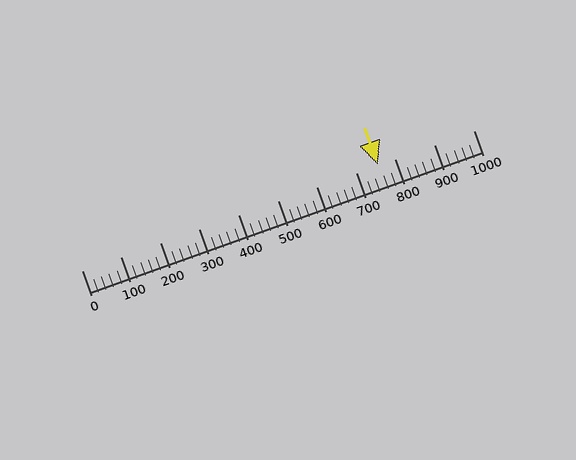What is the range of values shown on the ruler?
The ruler shows values from 0 to 1000.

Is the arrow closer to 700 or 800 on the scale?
The arrow is closer to 800.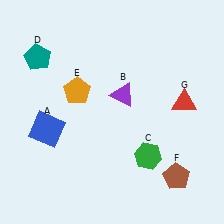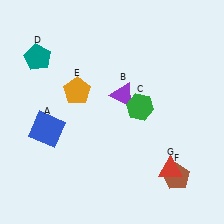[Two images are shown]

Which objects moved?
The objects that moved are: the green hexagon (C), the red triangle (G).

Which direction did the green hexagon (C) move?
The green hexagon (C) moved up.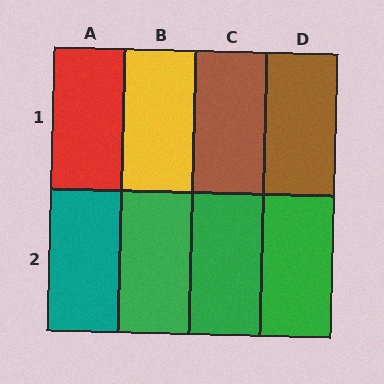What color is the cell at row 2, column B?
Green.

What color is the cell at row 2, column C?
Green.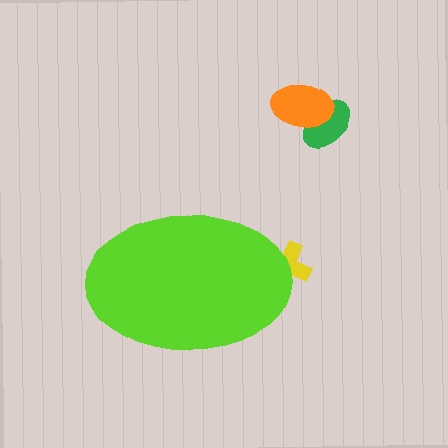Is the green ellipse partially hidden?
No, the green ellipse is fully visible.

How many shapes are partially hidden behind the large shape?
1 shape is partially hidden.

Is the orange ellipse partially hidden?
No, the orange ellipse is fully visible.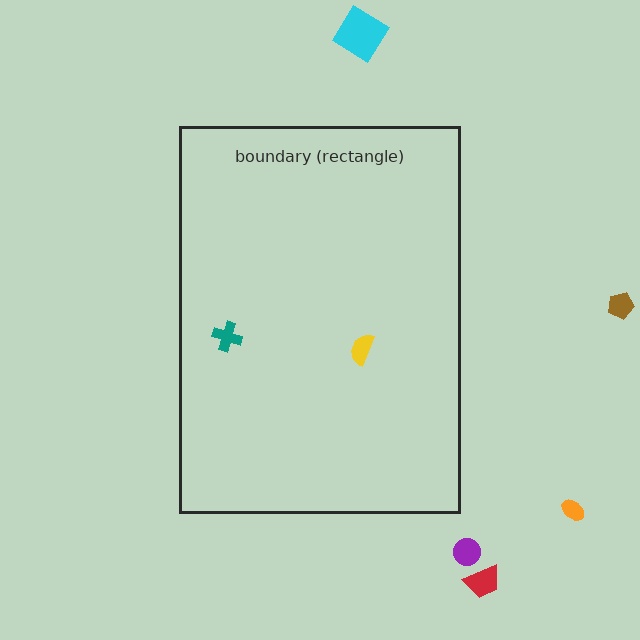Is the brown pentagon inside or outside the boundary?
Outside.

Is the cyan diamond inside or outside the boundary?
Outside.